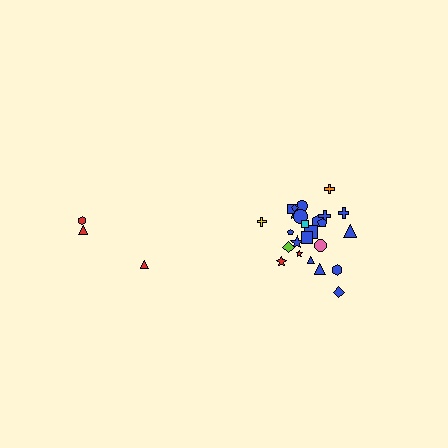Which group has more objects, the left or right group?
The right group.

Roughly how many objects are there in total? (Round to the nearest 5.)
Roughly 30 objects in total.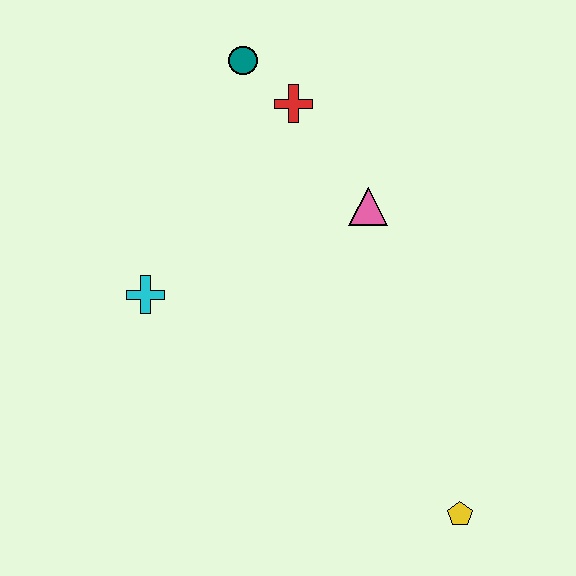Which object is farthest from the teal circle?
The yellow pentagon is farthest from the teal circle.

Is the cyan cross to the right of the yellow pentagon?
No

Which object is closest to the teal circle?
The red cross is closest to the teal circle.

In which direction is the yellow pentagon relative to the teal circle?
The yellow pentagon is below the teal circle.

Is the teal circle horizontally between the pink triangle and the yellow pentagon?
No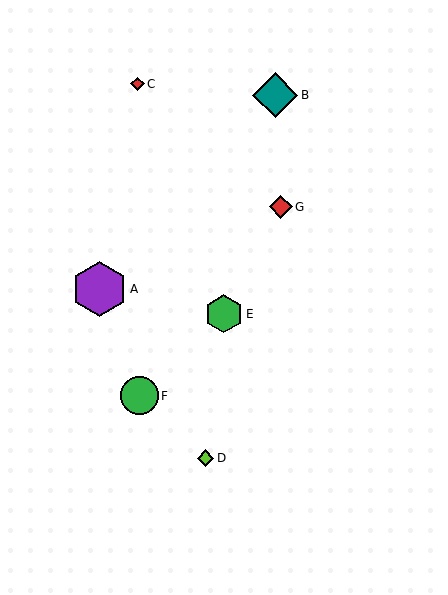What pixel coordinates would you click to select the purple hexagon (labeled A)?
Click at (99, 289) to select the purple hexagon A.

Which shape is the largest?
The purple hexagon (labeled A) is the largest.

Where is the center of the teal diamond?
The center of the teal diamond is at (275, 95).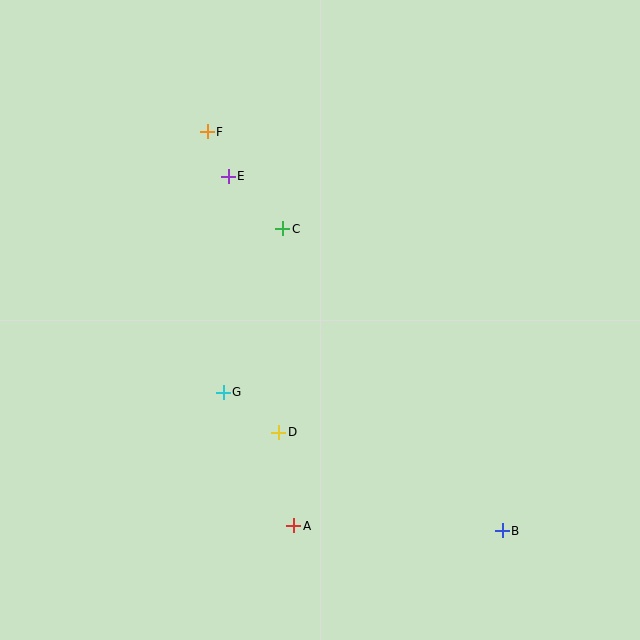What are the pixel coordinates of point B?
Point B is at (502, 531).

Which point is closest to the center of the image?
Point C at (283, 229) is closest to the center.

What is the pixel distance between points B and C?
The distance between B and C is 373 pixels.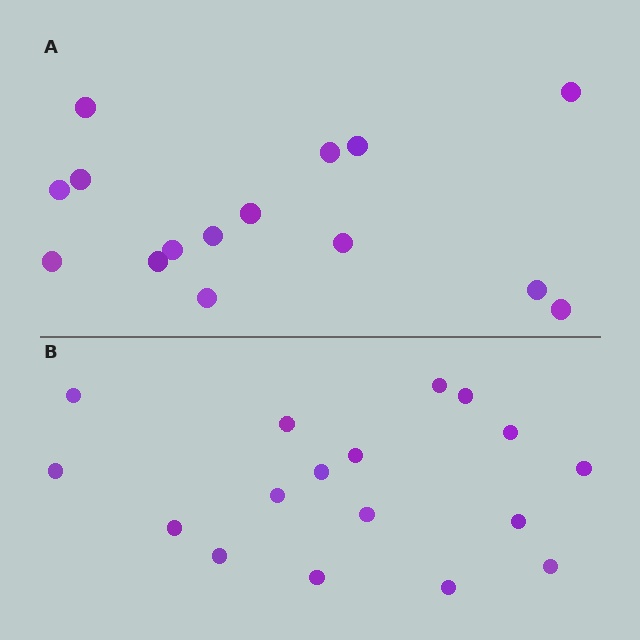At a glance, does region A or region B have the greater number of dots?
Region B (the bottom region) has more dots.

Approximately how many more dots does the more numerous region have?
Region B has just a few more — roughly 2 or 3 more dots than region A.